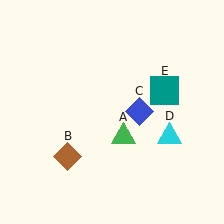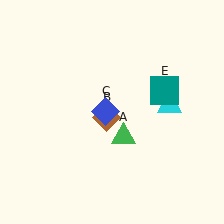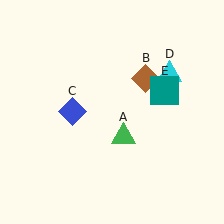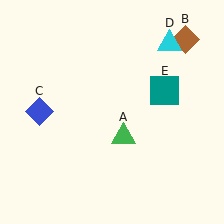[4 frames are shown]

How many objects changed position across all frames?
3 objects changed position: brown diamond (object B), blue diamond (object C), cyan triangle (object D).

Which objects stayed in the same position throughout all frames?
Green triangle (object A) and teal square (object E) remained stationary.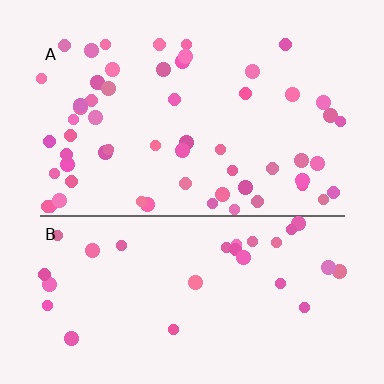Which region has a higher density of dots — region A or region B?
A (the top).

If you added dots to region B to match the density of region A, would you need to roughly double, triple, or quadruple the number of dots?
Approximately double.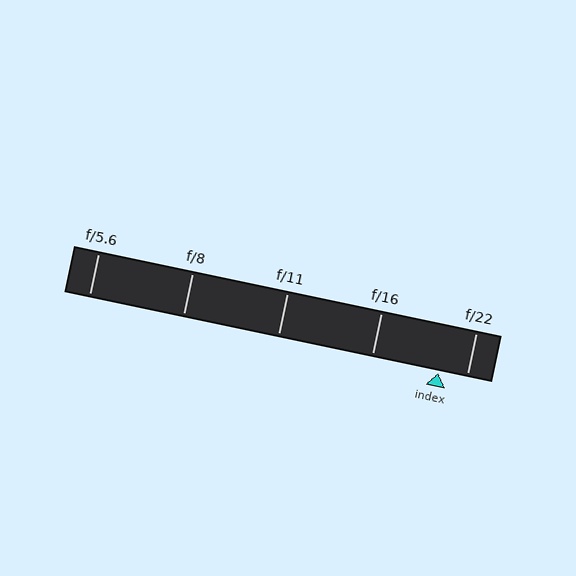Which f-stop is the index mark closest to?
The index mark is closest to f/22.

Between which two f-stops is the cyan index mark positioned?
The index mark is between f/16 and f/22.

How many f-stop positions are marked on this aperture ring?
There are 5 f-stop positions marked.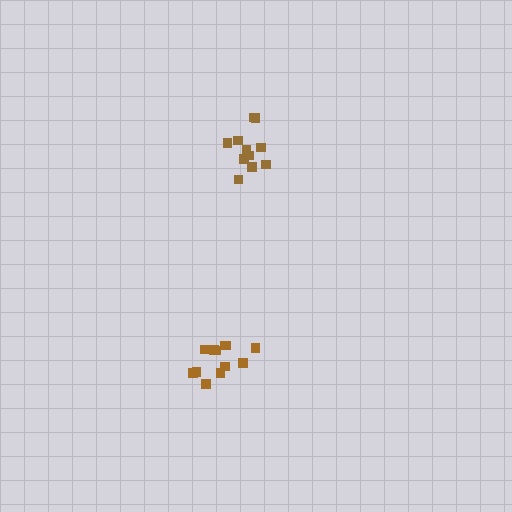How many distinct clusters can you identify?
There are 2 distinct clusters.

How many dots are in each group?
Group 1: 12 dots, Group 2: 11 dots (23 total).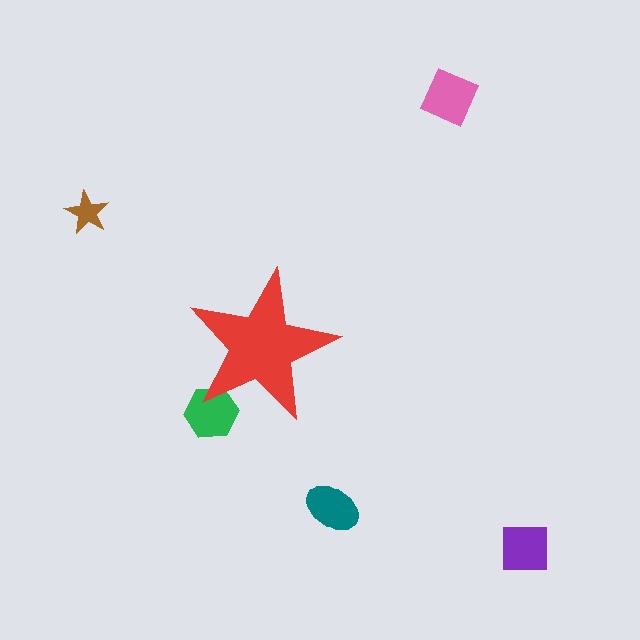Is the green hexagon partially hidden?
Yes, the green hexagon is partially hidden behind the red star.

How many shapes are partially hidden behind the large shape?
1 shape is partially hidden.